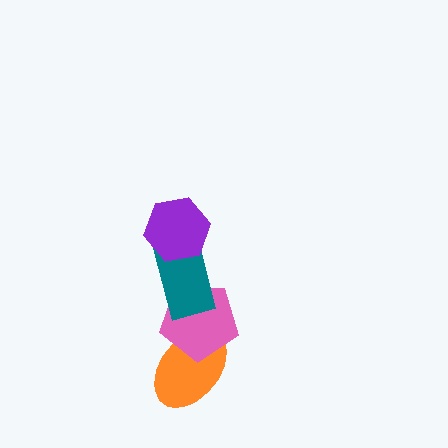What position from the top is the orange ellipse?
The orange ellipse is 4th from the top.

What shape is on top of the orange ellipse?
The pink pentagon is on top of the orange ellipse.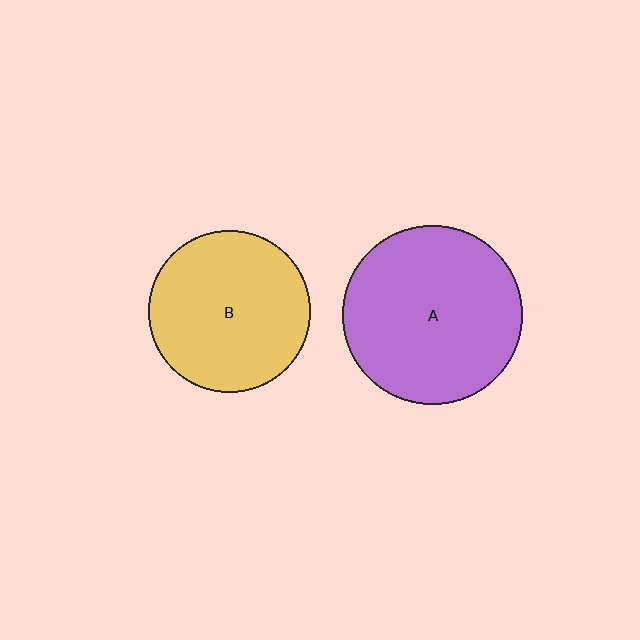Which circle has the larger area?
Circle A (purple).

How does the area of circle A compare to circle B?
Approximately 1.2 times.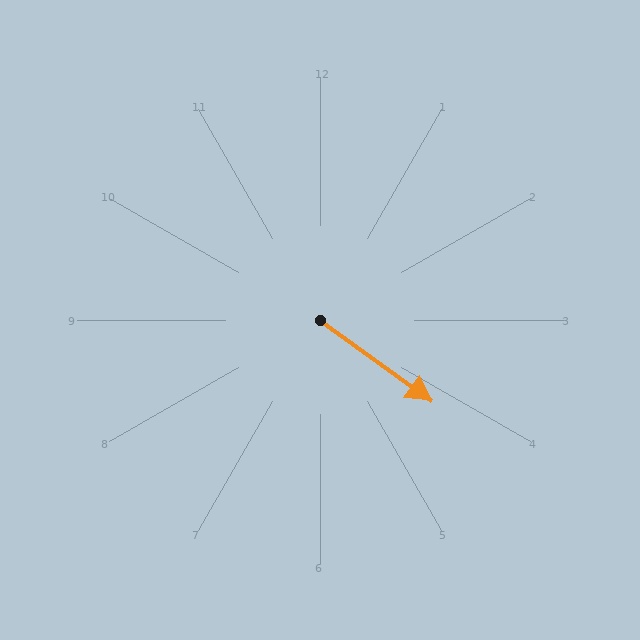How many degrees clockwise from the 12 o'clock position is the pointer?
Approximately 126 degrees.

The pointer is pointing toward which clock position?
Roughly 4 o'clock.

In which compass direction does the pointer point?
Southeast.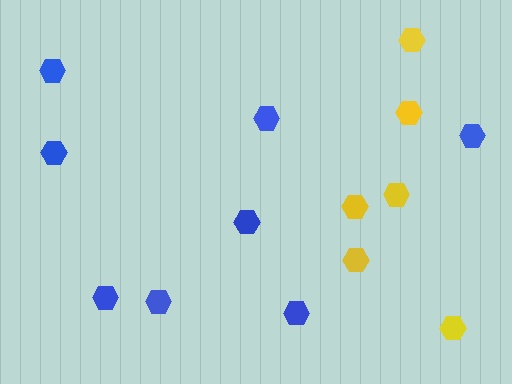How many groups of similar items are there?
There are 2 groups: one group of blue hexagons (8) and one group of yellow hexagons (6).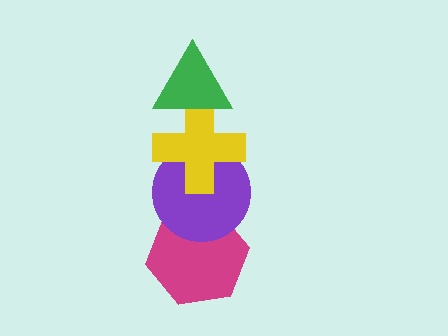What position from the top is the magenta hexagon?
The magenta hexagon is 4th from the top.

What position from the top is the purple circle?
The purple circle is 3rd from the top.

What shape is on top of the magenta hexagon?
The purple circle is on top of the magenta hexagon.